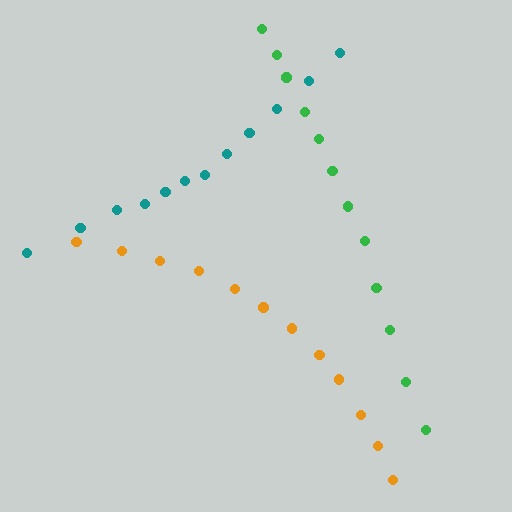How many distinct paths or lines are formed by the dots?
There are 3 distinct paths.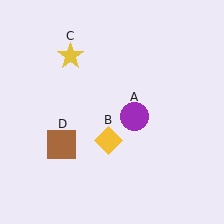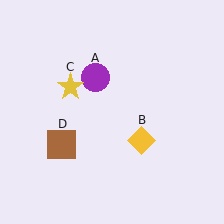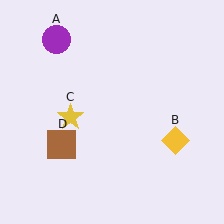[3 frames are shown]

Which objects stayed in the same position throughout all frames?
Brown square (object D) remained stationary.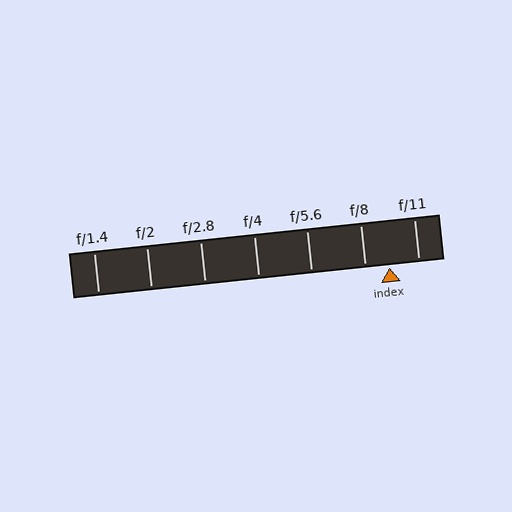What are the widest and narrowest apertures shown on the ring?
The widest aperture shown is f/1.4 and the narrowest is f/11.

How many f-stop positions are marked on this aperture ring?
There are 7 f-stop positions marked.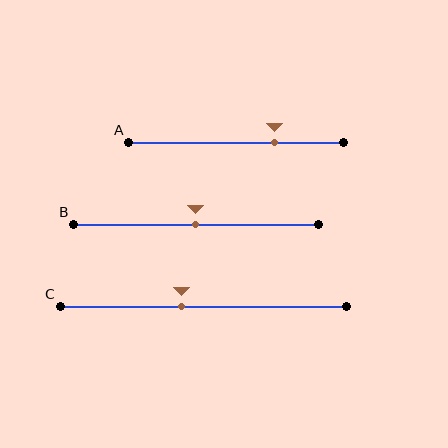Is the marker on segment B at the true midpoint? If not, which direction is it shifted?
Yes, the marker on segment B is at the true midpoint.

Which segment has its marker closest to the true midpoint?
Segment B has its marker closest to the true midpoint.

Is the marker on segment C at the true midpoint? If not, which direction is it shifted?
No, the marker on segment C is shifted to the left by about 8% of the segment length.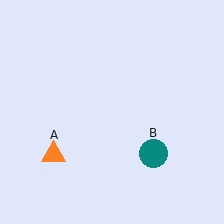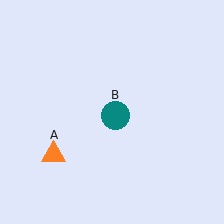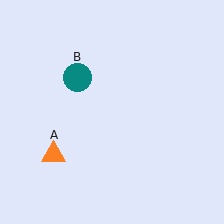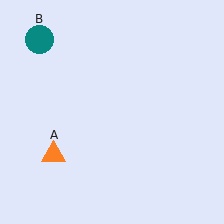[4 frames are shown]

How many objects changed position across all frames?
1 object changed position: teal circle (object B).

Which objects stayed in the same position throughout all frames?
Orange triangle (object A) remained stationary.